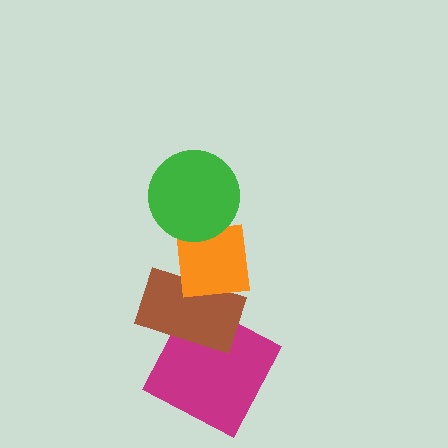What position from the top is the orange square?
The orange square is 2nd from the top.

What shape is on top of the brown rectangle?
The orange square is on top of the brown rectangle.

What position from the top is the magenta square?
The magenta square is 4th from the top.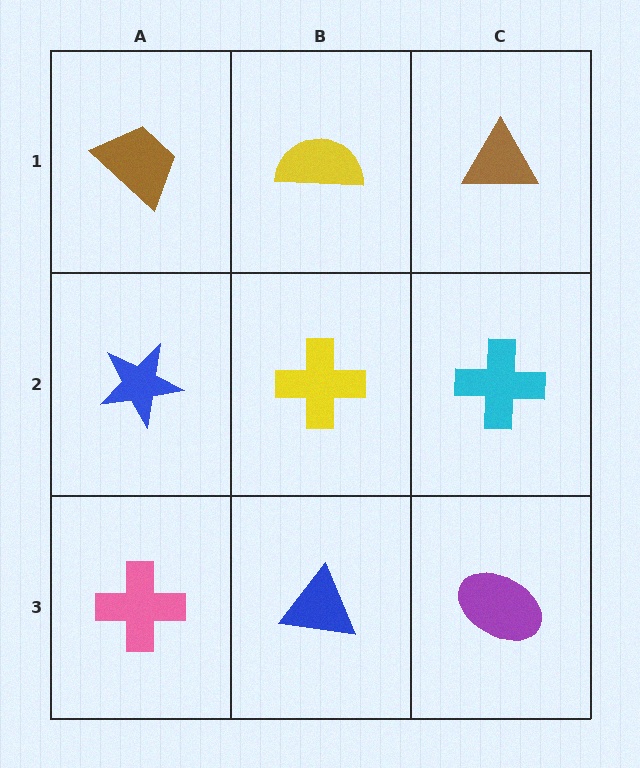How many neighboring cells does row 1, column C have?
2.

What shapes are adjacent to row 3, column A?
A blue star (row 2, column A), a blue triangle (row 3, column B).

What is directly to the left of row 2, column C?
A yellow cross.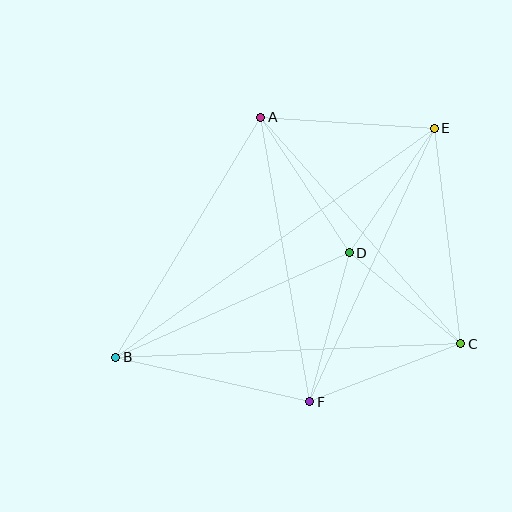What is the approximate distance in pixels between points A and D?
The distance between A and D is approximately 162 pixels.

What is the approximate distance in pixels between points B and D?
The distance between B and D is approximately 256 pixels.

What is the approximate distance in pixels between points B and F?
The distance between B and F is approximately 199 pixels.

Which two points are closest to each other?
Points C and D are closest to each other.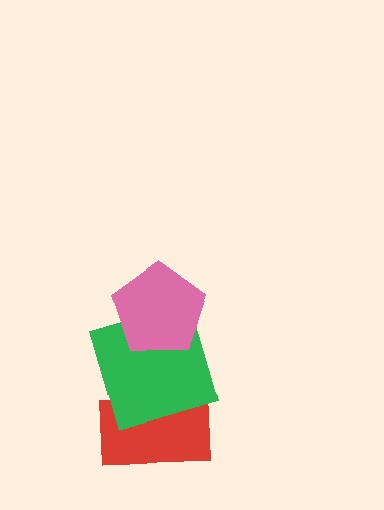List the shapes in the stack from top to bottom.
From top to bottom: the pink pentagon, the green square, the red rectangle.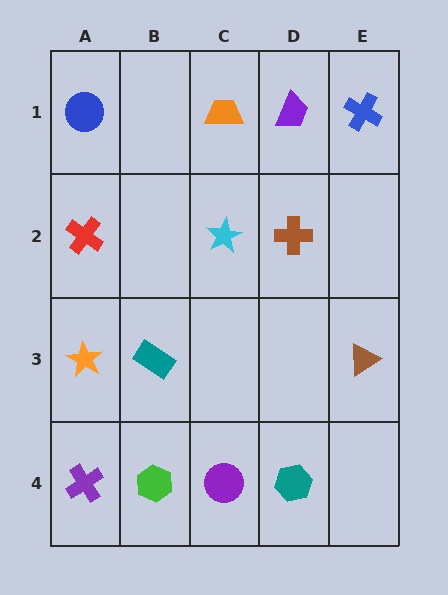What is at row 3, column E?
A brown triangle.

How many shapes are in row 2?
3 shapes.